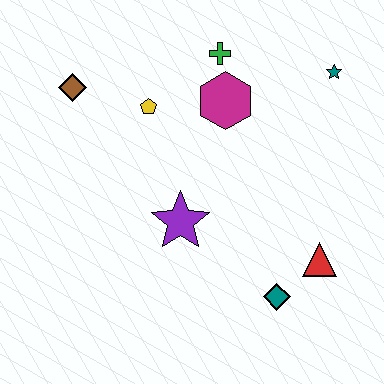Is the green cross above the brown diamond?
Yes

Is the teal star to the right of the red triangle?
Yes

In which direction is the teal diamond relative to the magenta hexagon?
The teal diamond is below the magenta hexagon.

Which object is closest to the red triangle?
The teal diamond is closest to the red triangle.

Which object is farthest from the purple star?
The teal star is farthest from the purple star.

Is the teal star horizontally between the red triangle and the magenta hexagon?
No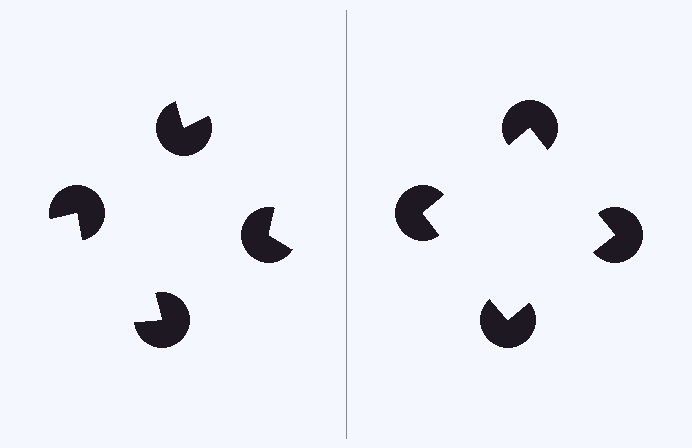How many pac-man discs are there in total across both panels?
8 — 4 on each side.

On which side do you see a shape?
An illusory square appears on the right side. On the left side the wedge cuts are rotated, so no coherent shape forms.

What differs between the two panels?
The pac-man discs are positioned identically on both sides; only the wedge orientations differ. On the right they align to a square; on the left they are misaligned.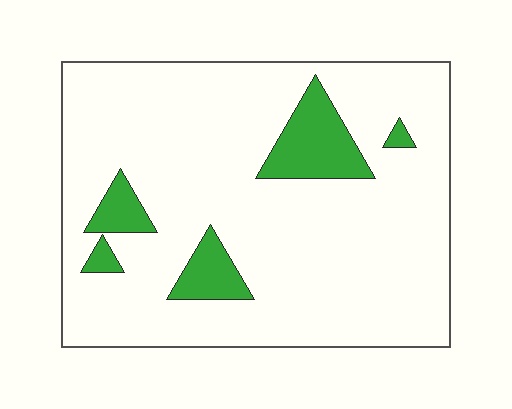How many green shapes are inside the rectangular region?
5.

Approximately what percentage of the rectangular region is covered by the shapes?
Approximately 10%.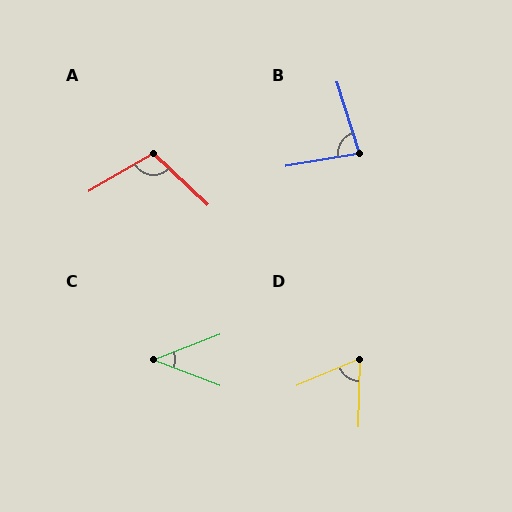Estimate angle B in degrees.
Approximately 82 degrees.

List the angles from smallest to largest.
C (42°), D (66°), B (82°), A (107°).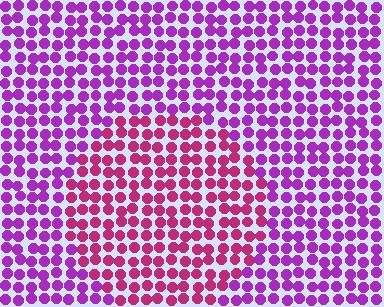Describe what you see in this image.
The image is filled with small purple elements in a uniform arrangement. A circle-shaped region is visible where the elements are tinted to a slightly different hue, forming a subtle color boundary.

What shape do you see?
I see a circle.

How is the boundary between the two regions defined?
The boundary is defined purely by a slight shift in hue (about 37 degrees). Spacing, size, and orientation are identical on both sides.